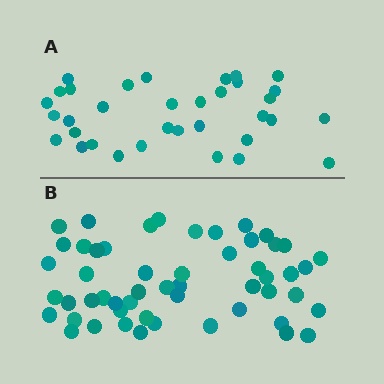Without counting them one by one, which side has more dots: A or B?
Region B (the bottom region) has more dots.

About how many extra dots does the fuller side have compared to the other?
Region B has approximately 20 more dots than region A.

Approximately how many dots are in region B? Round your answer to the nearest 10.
About 50 dots. (The exact count is 53, which rounds to 50.)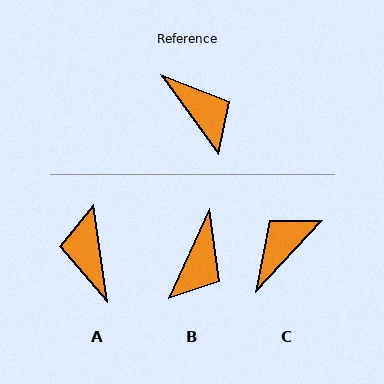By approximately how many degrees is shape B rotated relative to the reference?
Approximately 61 degrees clockwise.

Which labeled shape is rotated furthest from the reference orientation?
A, about 152 degrees away.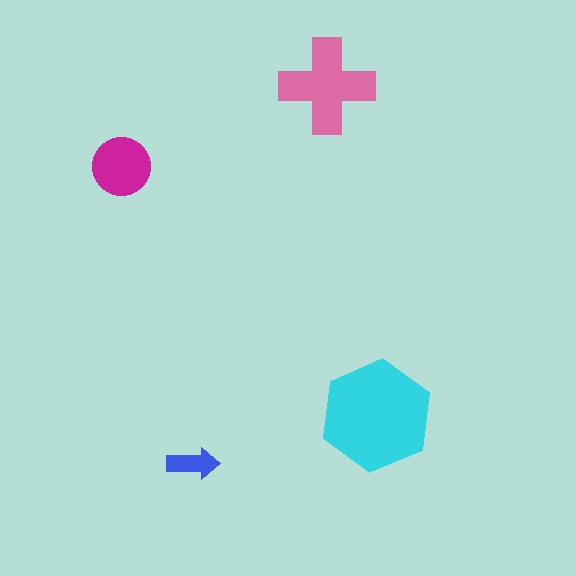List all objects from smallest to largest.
The blue arrow, the magenta circle, the pink cross, the cyan hexagon.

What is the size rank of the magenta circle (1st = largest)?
3rd.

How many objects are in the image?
There are 4 objects in the image.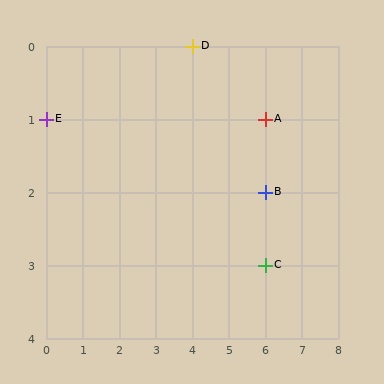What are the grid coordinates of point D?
Point D is at grid coordinates (4, 0).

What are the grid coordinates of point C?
Point C is at grid coordinates (6, 3).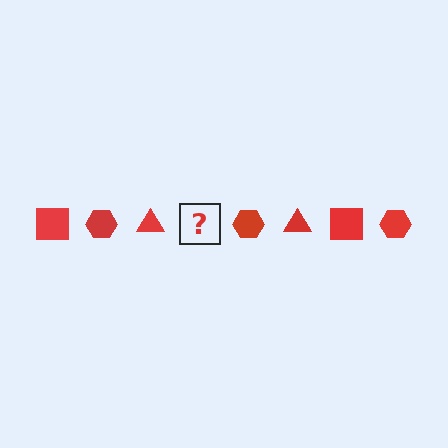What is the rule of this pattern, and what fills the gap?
The rule is that the pattern cycles through square, hexagon, triangle shapes in red. The gap should be filled with a red square.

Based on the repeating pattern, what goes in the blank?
The blank should be a red square.